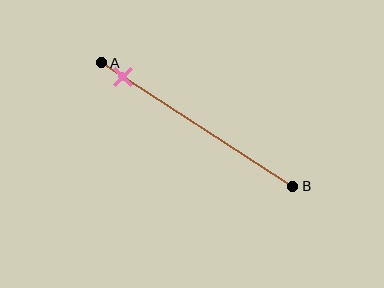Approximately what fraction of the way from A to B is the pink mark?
The pink mark is approximately 10% of the way from A to B.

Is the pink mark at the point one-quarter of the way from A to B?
No, the mark is at about 10% from A, not at the 25% one-quarter point.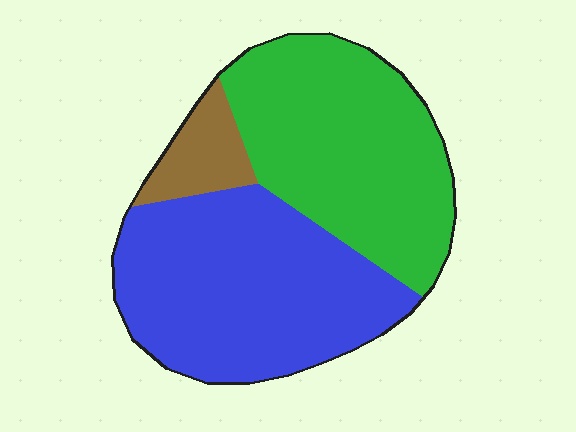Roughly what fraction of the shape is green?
Green covers around 45% of the shape.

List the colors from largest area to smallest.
From largest to smallest: blue, green, brown.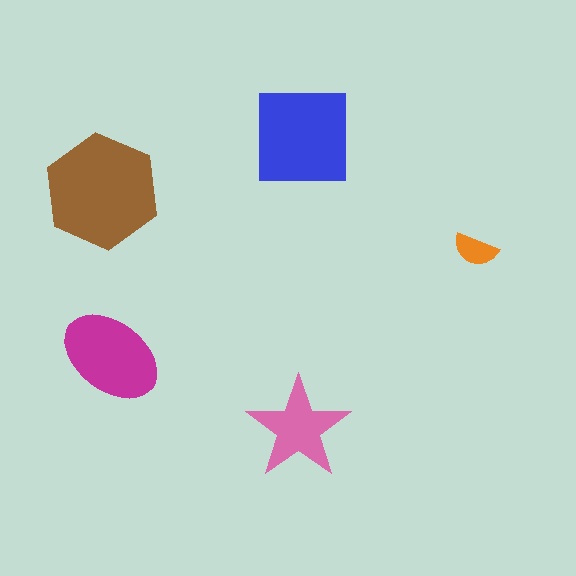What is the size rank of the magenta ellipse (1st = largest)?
3rd.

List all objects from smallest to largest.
The orange semicircle, the pink star, the magenta ellipse, the blue square, the brown hexagon.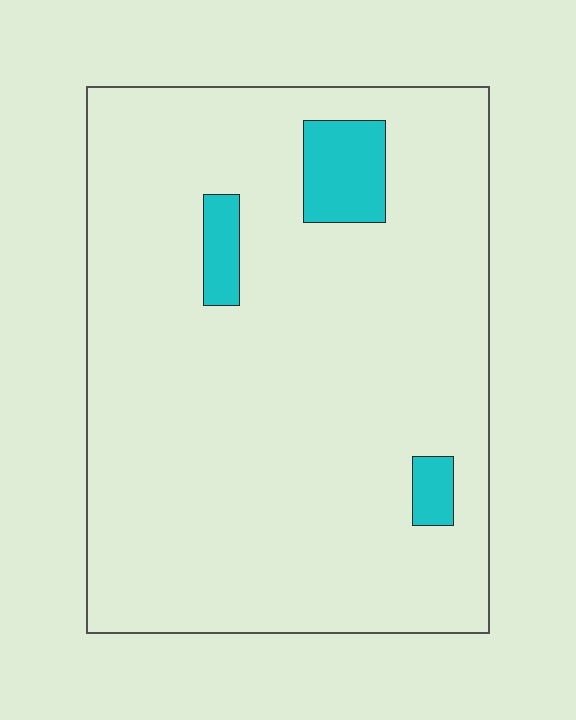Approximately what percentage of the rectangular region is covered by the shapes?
Approximately 5%.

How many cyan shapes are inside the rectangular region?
3.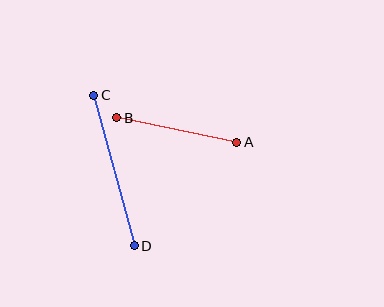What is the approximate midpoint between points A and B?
The midpoint is at approximately (177, 130) pixels.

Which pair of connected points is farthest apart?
Points C and D are farthest apart.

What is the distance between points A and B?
The distance is approximately 122 pixels.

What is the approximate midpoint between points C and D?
The midpoint is at approximately (114, 171) pixels.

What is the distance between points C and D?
The distance is approximately 156 pixels.